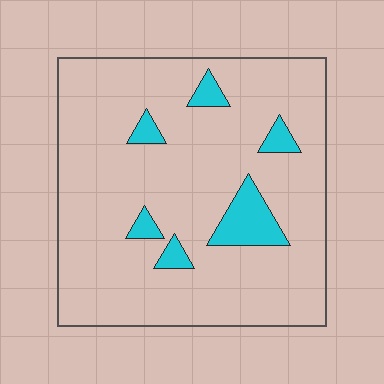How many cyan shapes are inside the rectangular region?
6.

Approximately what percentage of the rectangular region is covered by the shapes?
Approximately 10%.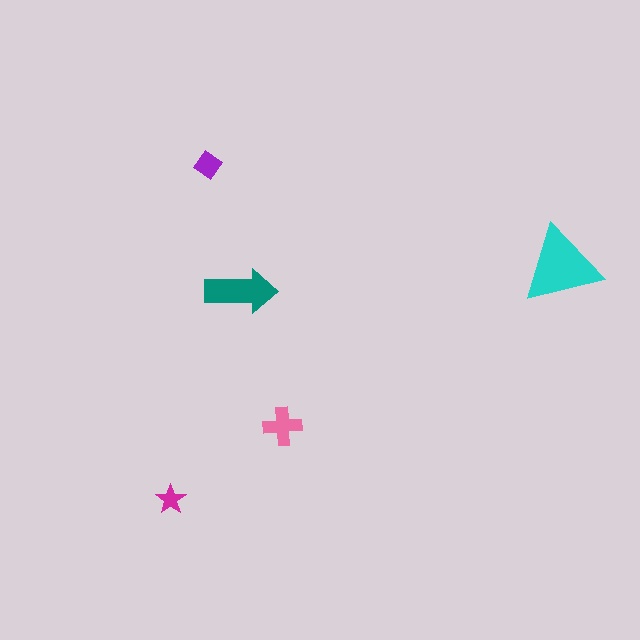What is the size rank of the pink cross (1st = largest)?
3rd.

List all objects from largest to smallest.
The cyan triangle, the teal arrow, the pink cross, the purple diamond, the magenta star.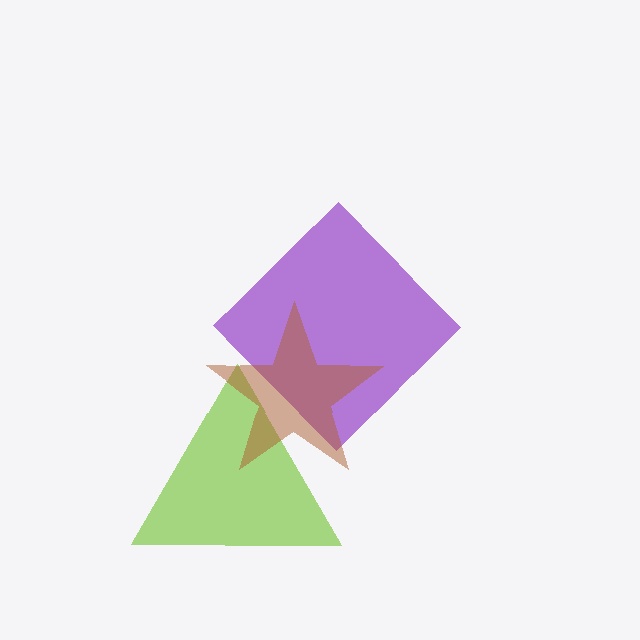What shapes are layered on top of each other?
The layered shapes are: a purple diamond, a lime triangle, a brown star.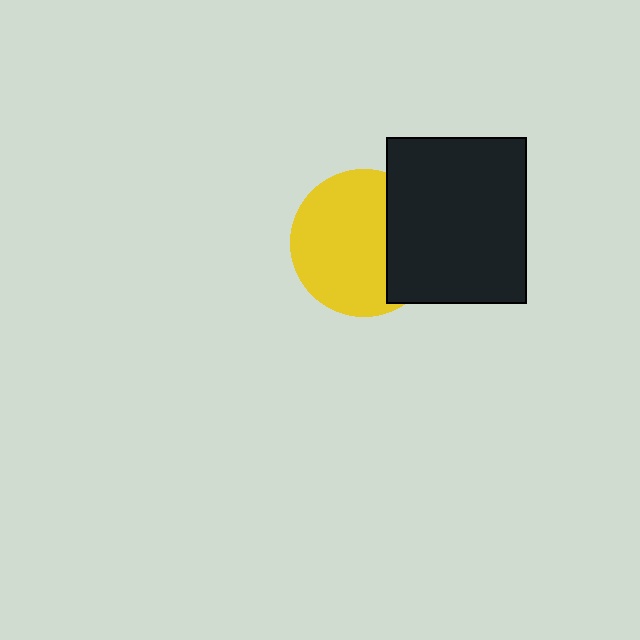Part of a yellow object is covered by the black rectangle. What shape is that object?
It is a circle.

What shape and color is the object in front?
The object in front is a black rectangle.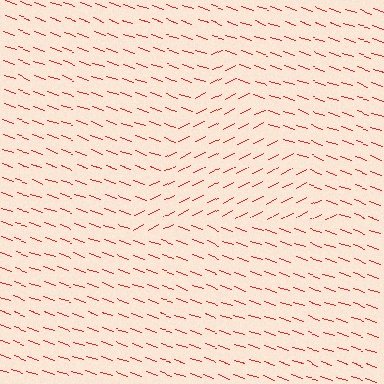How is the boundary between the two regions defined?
The boundary is defined purely by a change in line orientation (approximately 45 degrees difference). All lines are the same color and thickness.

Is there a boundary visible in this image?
Yes, there is a texture boundary formed by a change in line orientation.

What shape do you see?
I see a triangle.